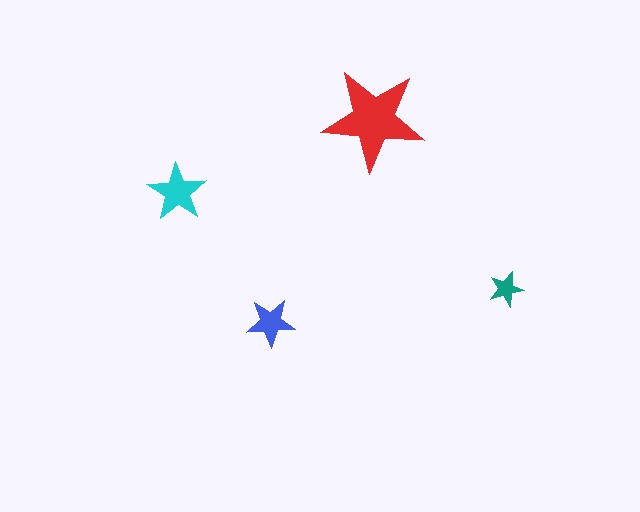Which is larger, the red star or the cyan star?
The red one.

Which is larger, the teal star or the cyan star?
The cyan one.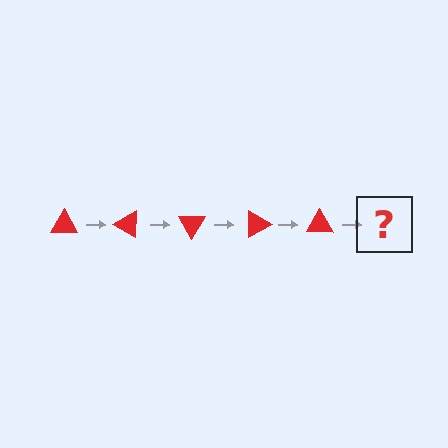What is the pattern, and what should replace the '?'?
The pattern is that the triangle rotates 30 degrees each step. The '?' should be a red triangle rotated 150 degrees.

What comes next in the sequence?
The next element should be a red triangle rotated 150 degrees.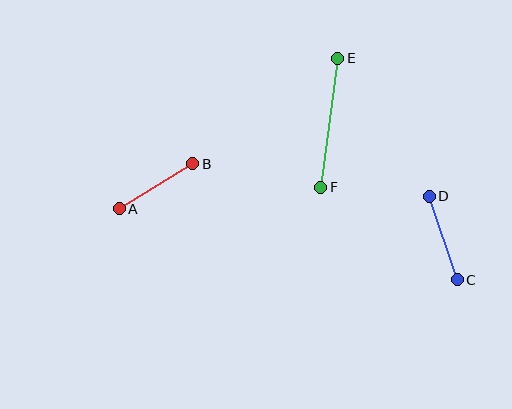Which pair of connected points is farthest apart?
Points E and F are farthest apart.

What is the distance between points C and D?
The distance is approximately 88 pixels.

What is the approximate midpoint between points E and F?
The midpoint is at approximately (329, 123) pixels.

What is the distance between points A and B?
The distance is approximately 86 pixels.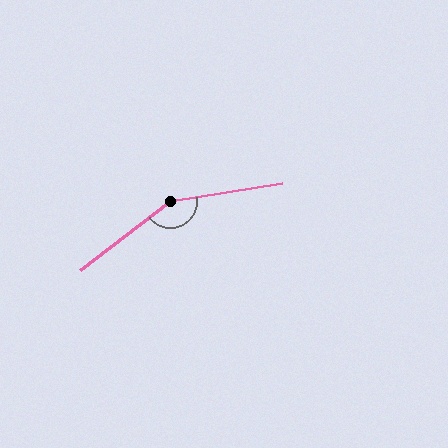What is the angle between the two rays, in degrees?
Approximately 151 degrees.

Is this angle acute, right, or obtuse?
It is obtuse.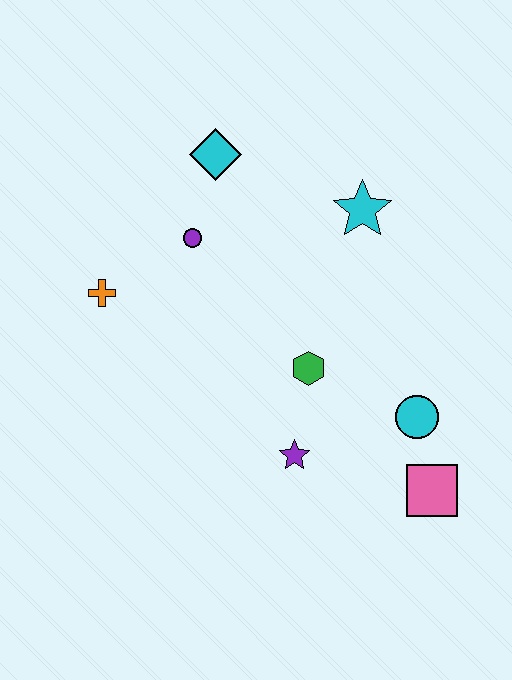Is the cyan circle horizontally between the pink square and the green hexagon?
Yes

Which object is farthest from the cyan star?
The pink square is farthest from the cyan star.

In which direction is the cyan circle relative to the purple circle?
The cyan circle is to the right of the purple circle.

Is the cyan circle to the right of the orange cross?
Yes